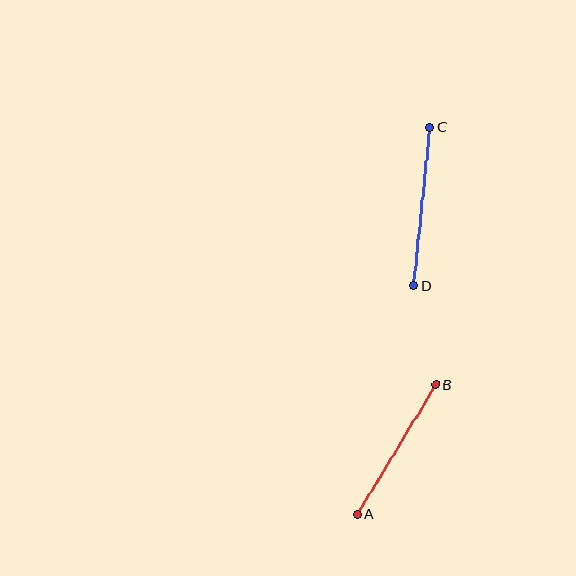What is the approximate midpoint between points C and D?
The midpoint is at approximately (422, 206) pixels.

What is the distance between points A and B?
The distance is approximately 151 pixels.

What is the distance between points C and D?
The distance is approximately 160 pixels.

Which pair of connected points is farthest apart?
Points C and D are farthest apart.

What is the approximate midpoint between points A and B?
The midpoint is at approximately (397, 450) pixels.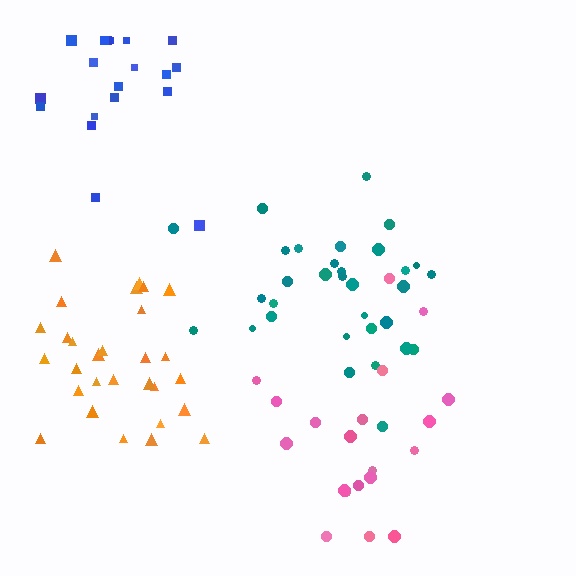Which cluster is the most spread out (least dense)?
Pink.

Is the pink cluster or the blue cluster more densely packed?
Blue.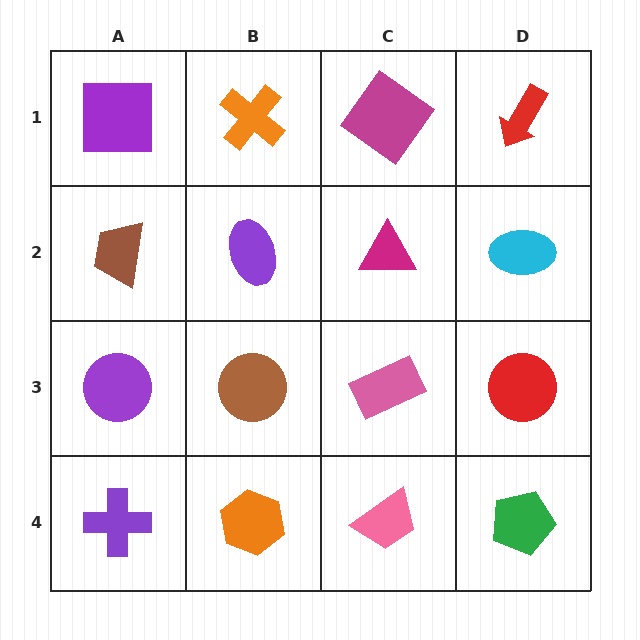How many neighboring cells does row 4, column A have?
2.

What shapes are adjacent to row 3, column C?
A magenta triangle (row 2, column C), a pink trapezoid (row 4, column C), a brown circle (row 3, column B), a red circle (row 3, column D).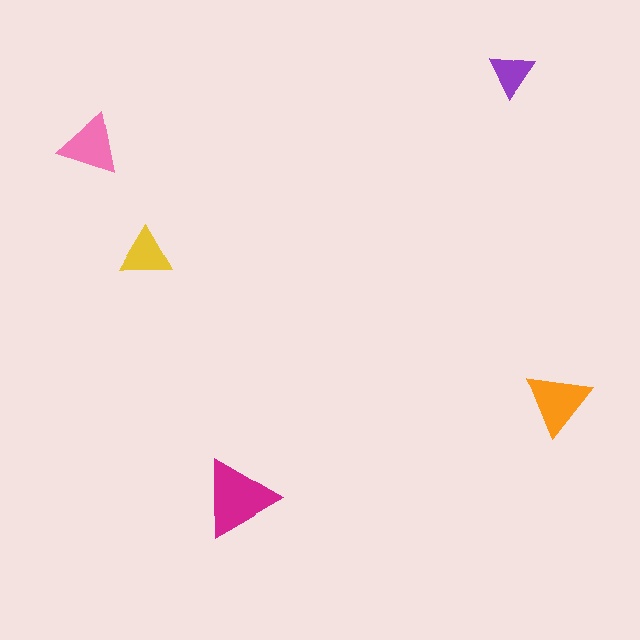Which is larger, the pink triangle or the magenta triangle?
The magenta one.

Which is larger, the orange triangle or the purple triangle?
The orange one.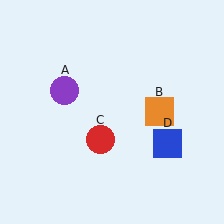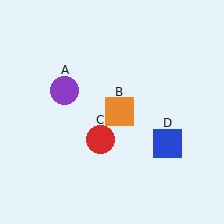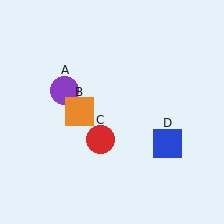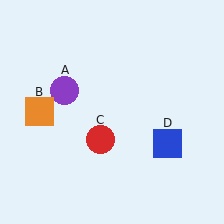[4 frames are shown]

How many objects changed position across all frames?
1 object changed position: orange square (object B).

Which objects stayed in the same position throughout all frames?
Purple circle (object A) and red circle (object C) and blue square (object D) remained stationary.